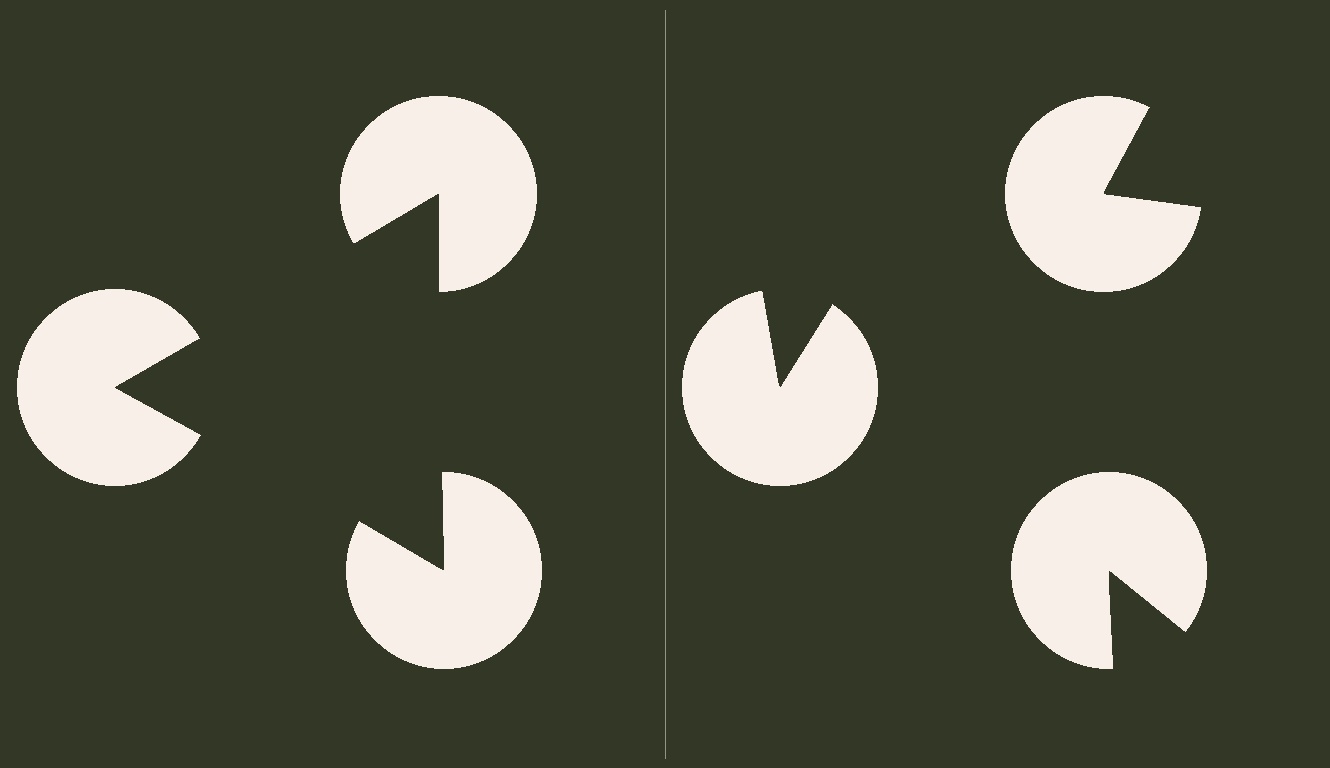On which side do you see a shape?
An illusory triangle appears on the left side. On the right side the wedge cuts are rotated, so no coherent shape forms.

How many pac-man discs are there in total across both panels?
6 — 3 on each side.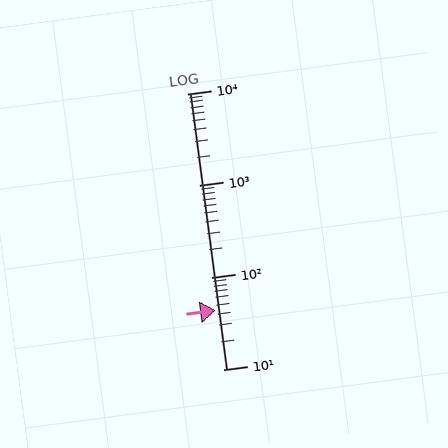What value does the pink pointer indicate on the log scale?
The pointer indicates approximately 44.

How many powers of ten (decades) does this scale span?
The scale spans 3 decades, from 10 to 10000.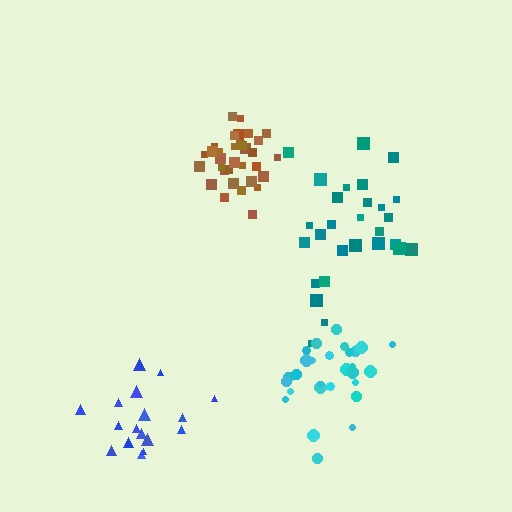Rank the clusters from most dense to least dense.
brown, cyan, blue, teal.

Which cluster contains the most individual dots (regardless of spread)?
Brown (34).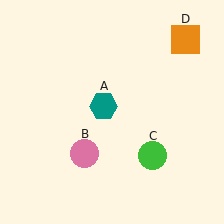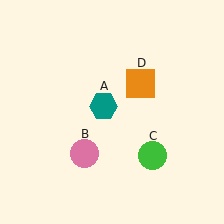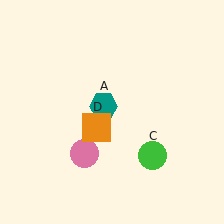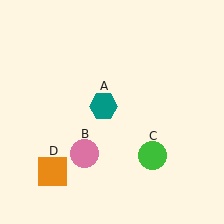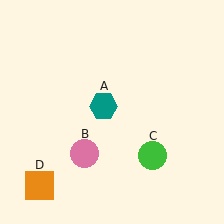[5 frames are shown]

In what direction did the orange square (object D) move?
The orange square (object D) moved down and to the left.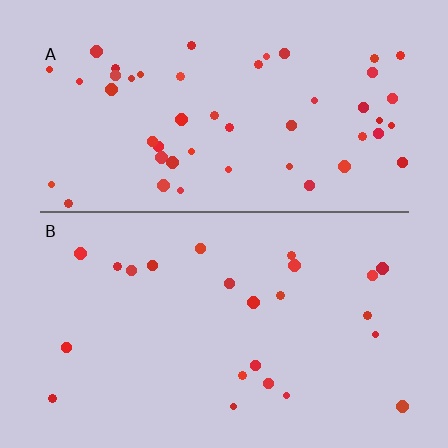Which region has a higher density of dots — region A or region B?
A (the top).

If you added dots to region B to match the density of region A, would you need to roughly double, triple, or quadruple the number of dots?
Approximately double.